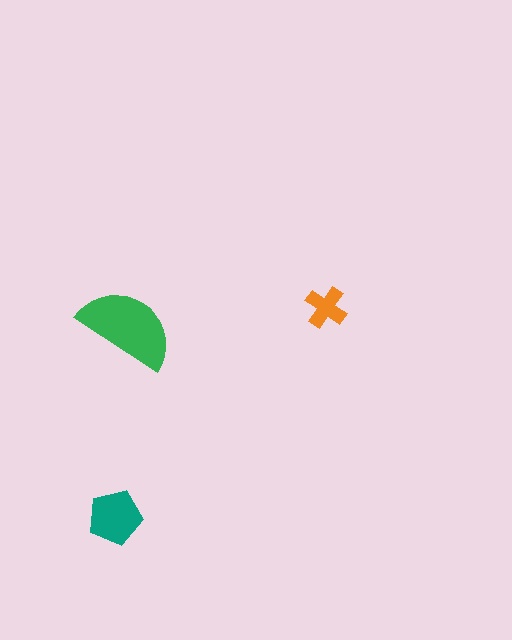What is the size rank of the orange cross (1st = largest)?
3rd.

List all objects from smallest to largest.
The orange cross, the teal pentagon, the green semicircle.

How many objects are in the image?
There are 3 objects in the image.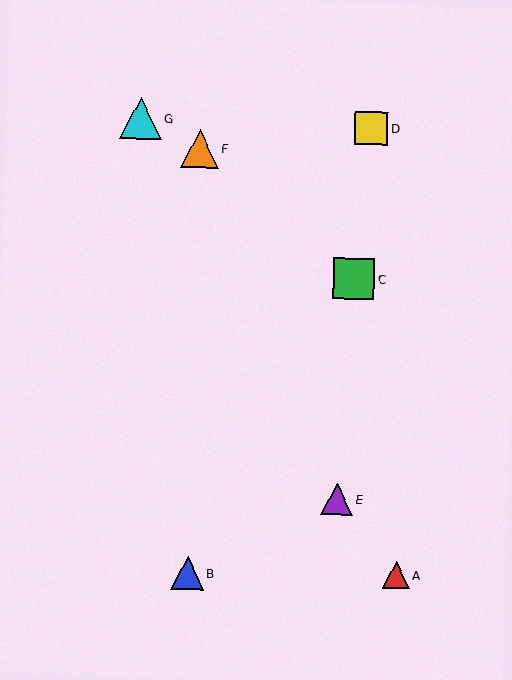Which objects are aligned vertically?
Objects B, F are aligned vertically.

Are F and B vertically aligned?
Yes, both are at x≈200.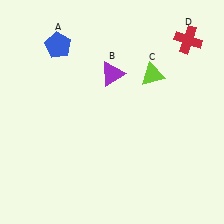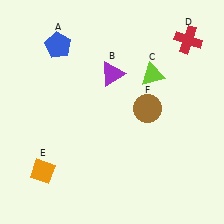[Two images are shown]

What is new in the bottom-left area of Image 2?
An orange diamond (E) was added in the bottom-left area of Image 2.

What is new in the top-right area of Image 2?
A brown circle (F) was added in the top-right area of Image 2.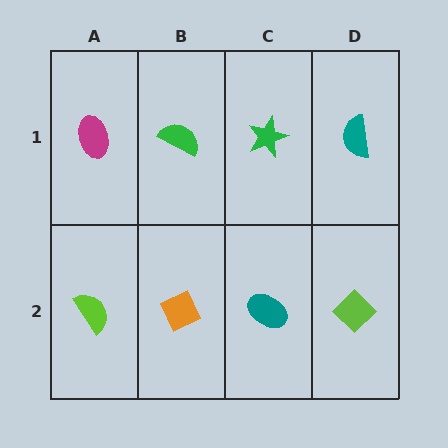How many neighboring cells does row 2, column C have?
3.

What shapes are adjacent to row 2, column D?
A teal semicircle (row 1, column D), a teal ellipse (row 2, column C).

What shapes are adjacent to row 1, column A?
A lime semicircle (row 2, column A), a green semicircle (row 1, column B).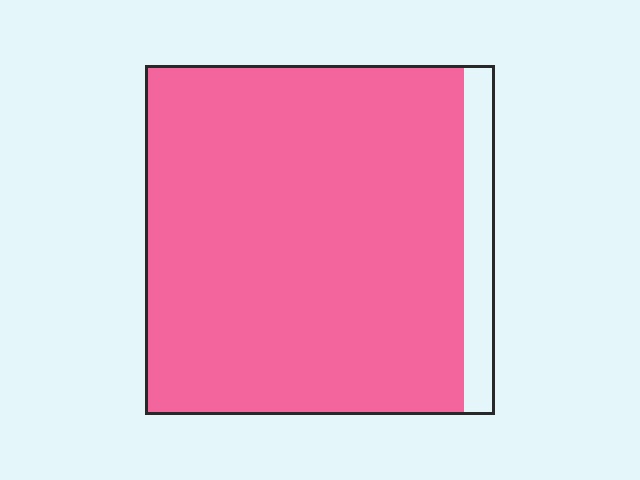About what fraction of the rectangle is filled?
About nine tenths (9/10).